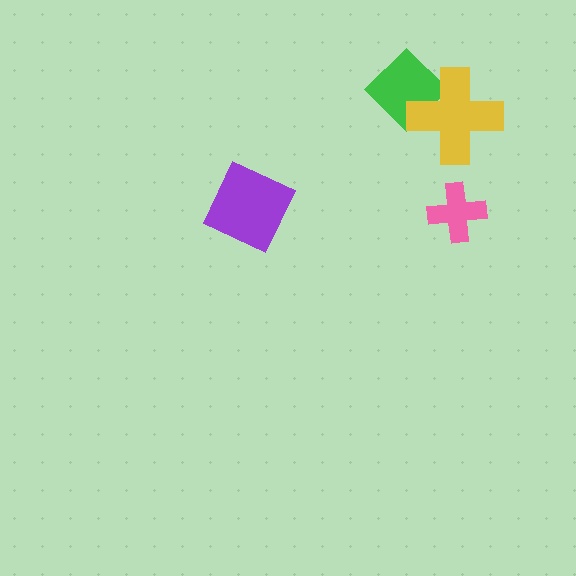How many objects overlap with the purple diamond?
0 objects overlap with the purple diamond.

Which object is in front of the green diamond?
The yellow cross is in front of the green diamond.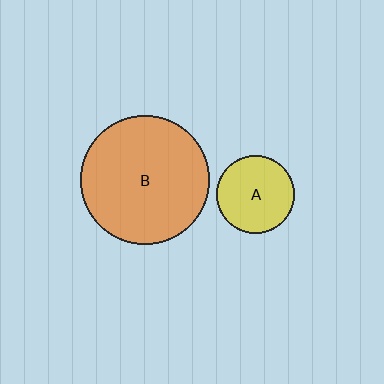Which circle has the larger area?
Circle B (orange).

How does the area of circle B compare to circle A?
Approximately 2.7 times.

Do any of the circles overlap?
No, none of the circles overlap.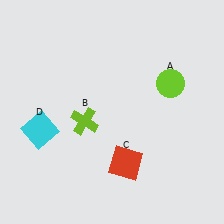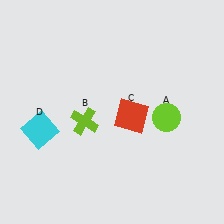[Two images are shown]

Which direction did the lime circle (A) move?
The lime circle (A) moved down.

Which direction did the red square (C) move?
The red square (C) moved up.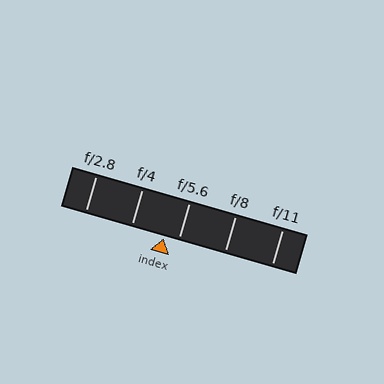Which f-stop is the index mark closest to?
The index mark is closest to f/5.6.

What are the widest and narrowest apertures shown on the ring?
The widest aperture shown is f/2.8 and the narrowest is f/11.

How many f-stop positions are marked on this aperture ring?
There are 5 f-stop positions marked.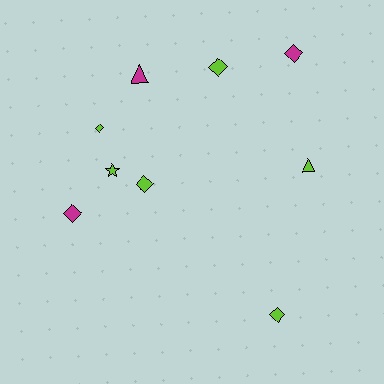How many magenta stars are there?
There are no magenta stars.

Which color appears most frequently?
Lime, with 6 objects.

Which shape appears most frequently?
Diamond, with 6 objects.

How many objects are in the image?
There are 9 objects.